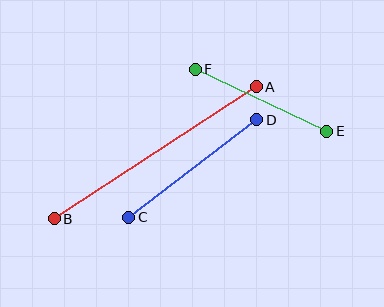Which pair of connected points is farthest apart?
Points A and B are farthest apart.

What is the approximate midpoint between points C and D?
The midpoint is at approximately (193, 168) pixels.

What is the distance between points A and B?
The distance is approximately 241 pixels.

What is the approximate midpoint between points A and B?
The midpoint is at approximately (155, 153) pixels.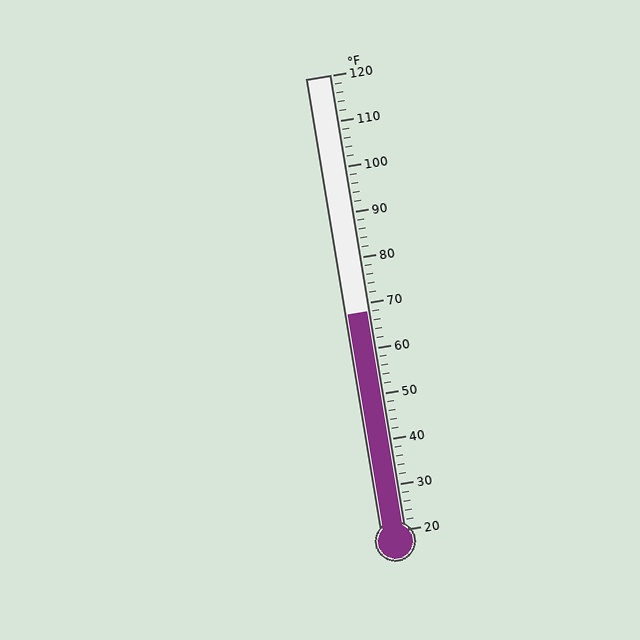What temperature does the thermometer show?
The thermometer shows approximately 68°F.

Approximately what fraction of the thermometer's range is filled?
The thermometer is filled to approximately 50% of its range.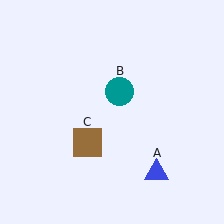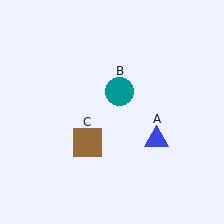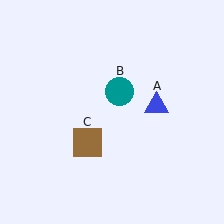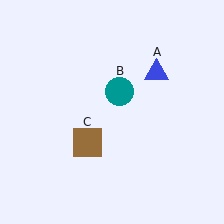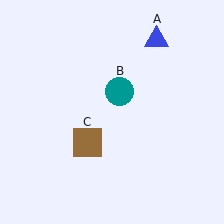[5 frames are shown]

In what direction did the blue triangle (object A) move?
The blue triangle (object A) moved up.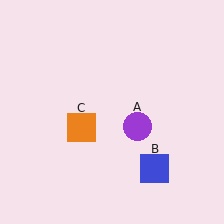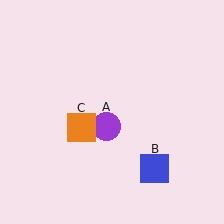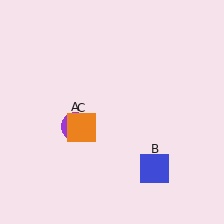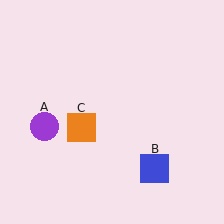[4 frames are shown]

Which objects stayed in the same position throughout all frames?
Blue square (object B) and orange square (object C) remained stationary.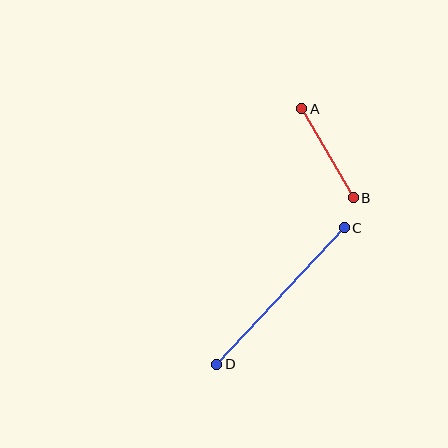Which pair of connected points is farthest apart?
Points C and D are farthest apart.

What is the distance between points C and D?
The distance is approximately 187 pixels.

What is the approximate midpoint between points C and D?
The midpoint is at approximately (280, 296) pixels.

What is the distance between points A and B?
The distance is approximately 103 pixels.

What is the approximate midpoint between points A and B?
The midpoint is at approximately (328, 153) pixels.